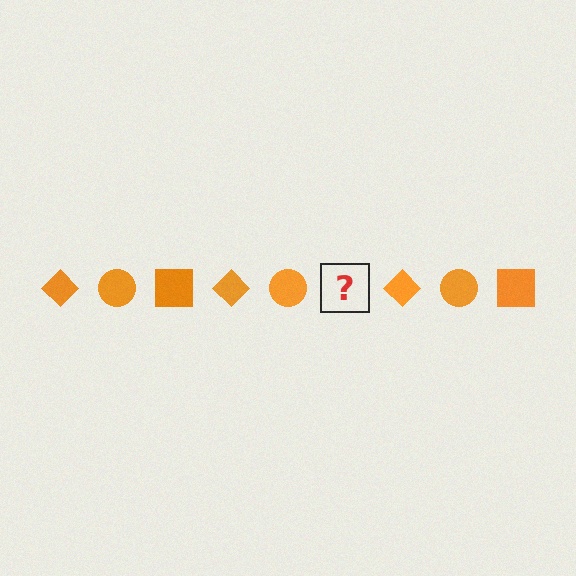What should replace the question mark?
The question mark should be replaced with an orange square.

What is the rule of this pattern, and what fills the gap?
The rule is that the pattern cycles through diamond, circle, square shapes in orange. The gap should be filled with an orange square.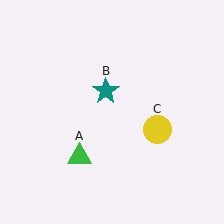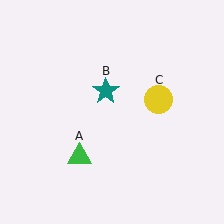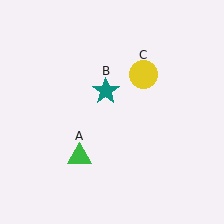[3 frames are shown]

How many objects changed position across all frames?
1 object changed position: yellow circle (object C).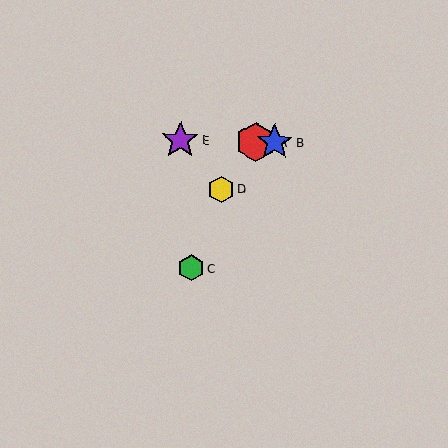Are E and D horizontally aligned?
No, E is at y≈140 and D is at y≈189.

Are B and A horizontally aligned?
Yes, both are at y≈142.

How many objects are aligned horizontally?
3 objects (A, B, E) are aligned horizontally.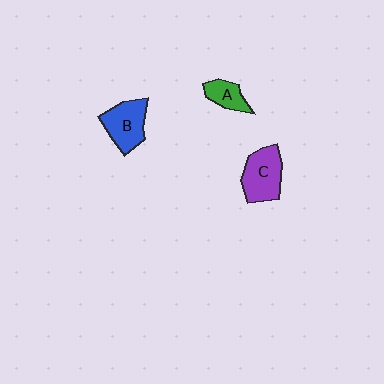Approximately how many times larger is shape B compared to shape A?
Approximately 1.7 times.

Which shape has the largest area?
Shape C (purple).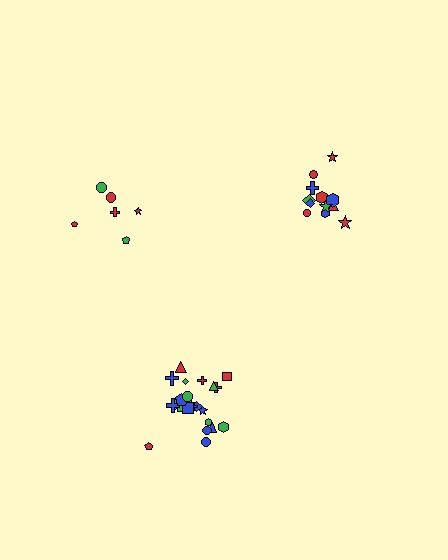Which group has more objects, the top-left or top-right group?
The top-right group.